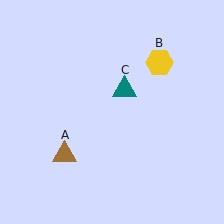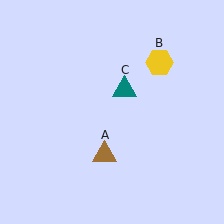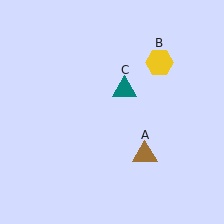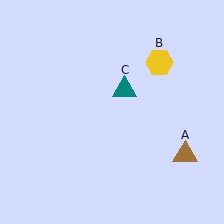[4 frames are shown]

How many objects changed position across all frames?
1 object changed position: brown triangle (object A).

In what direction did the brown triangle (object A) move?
The brown triangle (object A) moved right.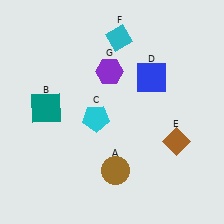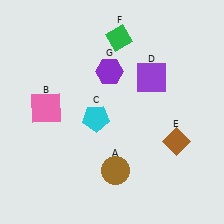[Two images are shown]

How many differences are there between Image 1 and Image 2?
There are 3 differences between the two images.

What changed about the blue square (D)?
In Image 1, D is blue. In Image 2, it changed to purple.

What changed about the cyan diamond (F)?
In Image 1, F is cyan. In Image 2, it changed to green.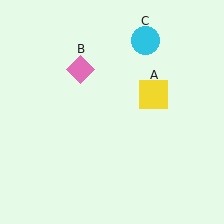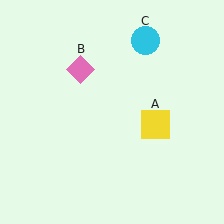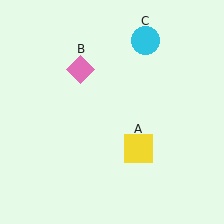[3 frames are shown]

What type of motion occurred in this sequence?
The yellow square (object A) rotated clockwise around the center of the scene.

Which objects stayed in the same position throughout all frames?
Pink diamond (object B) and cyan circle (object C) remained stationary.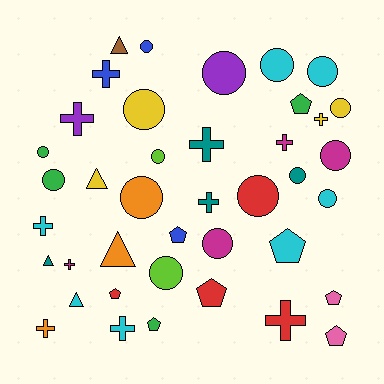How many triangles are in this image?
There are 5 triangles.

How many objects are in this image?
There are 40 objects.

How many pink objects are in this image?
There are 2 pink objects.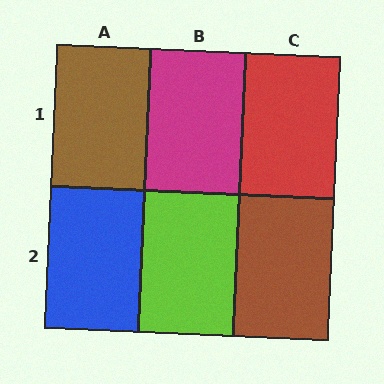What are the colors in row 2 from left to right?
Blue, lime, brown.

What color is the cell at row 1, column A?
Brown.